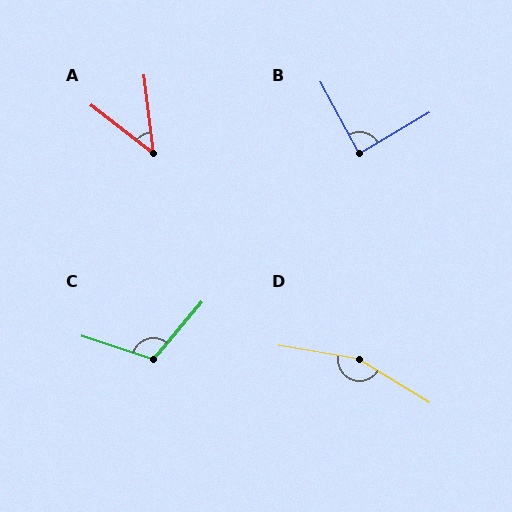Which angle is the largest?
D, at approximately 158 degrees.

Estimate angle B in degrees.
Approximately 88 degrees.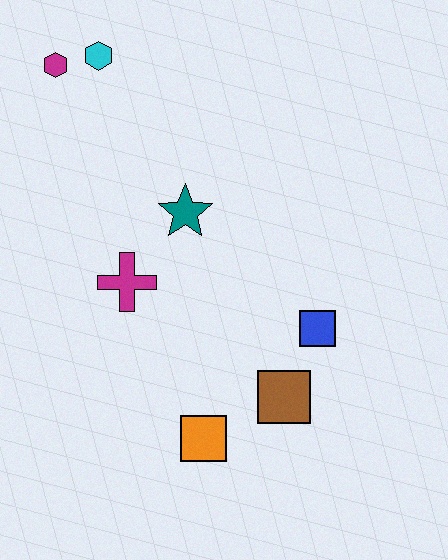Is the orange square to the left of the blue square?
Yes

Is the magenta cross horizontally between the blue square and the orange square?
No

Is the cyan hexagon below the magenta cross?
No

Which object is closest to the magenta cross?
The teal star is closest to the magenta cross.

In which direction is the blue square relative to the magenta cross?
The blue square is to the right of the magenta cross.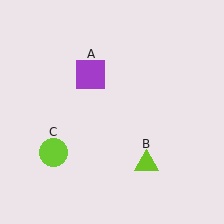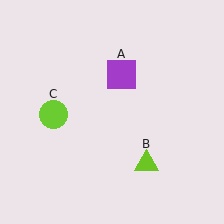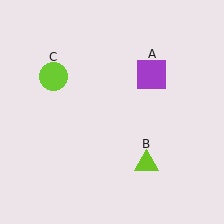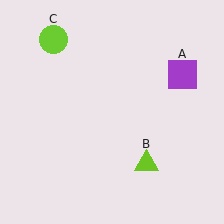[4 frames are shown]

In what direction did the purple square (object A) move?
The purple square (object A) moved right.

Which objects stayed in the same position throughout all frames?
Lime triangle (object B) remained stationary.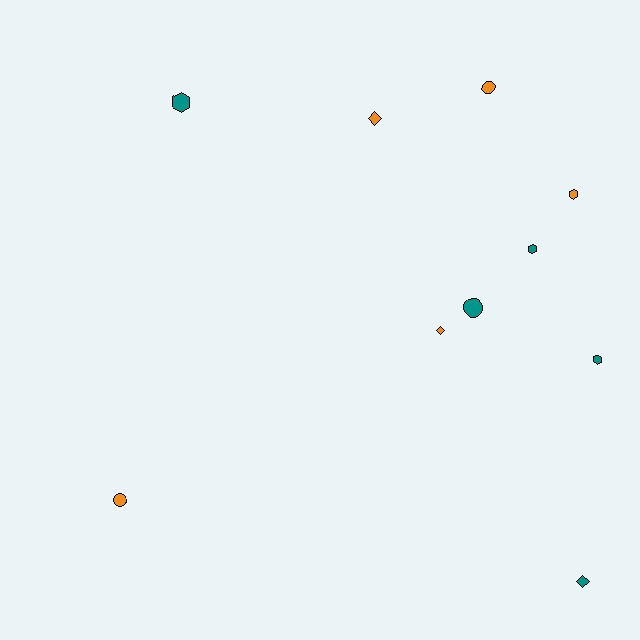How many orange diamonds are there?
There are 2 orange diamonds.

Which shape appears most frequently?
Hexagon, with 4 objects.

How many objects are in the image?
There are 10 objects.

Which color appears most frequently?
Orange, with 5 objects.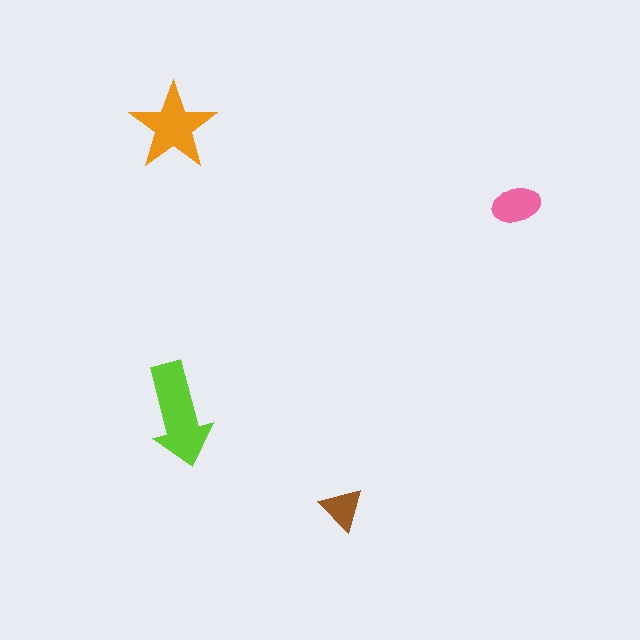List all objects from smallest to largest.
The brown triangle, the pink ellipse, the orange star, the lime arrow.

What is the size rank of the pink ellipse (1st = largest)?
3rd.